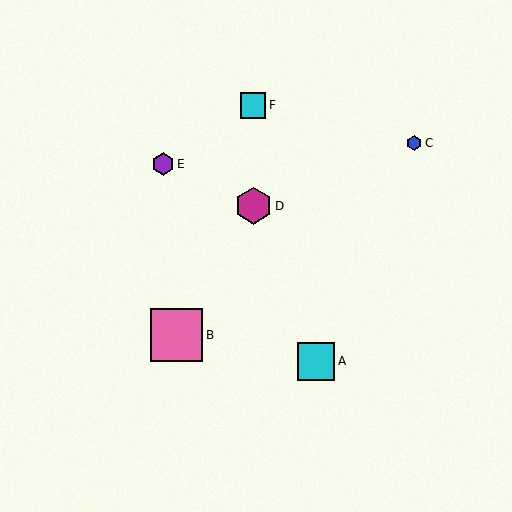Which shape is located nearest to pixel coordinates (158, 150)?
The purple hexagon (labeled E) at (163, 164) is nearest to that location.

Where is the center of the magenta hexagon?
The center of the magenta hexagon is at (253, 206).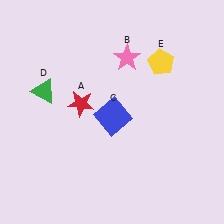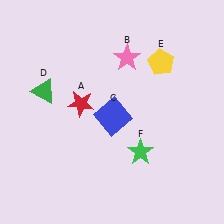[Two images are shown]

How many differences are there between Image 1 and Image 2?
There is 1 difference between the two images.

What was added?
A green star (F) was added in Image 2.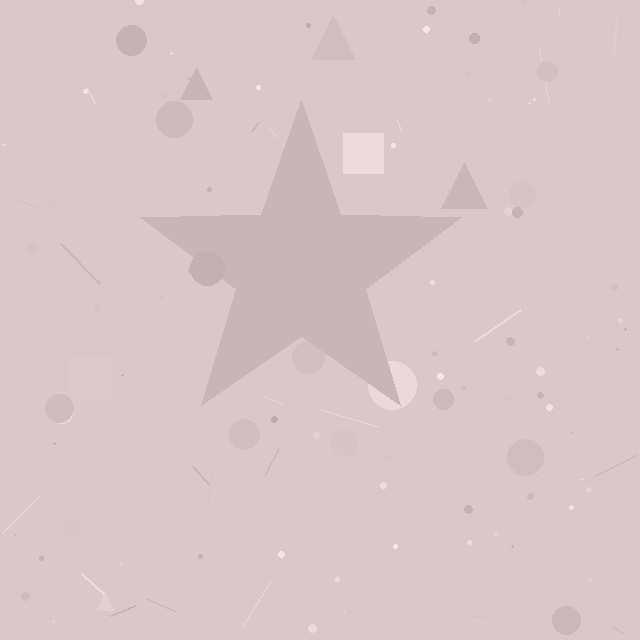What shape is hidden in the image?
A star is hidden in the image.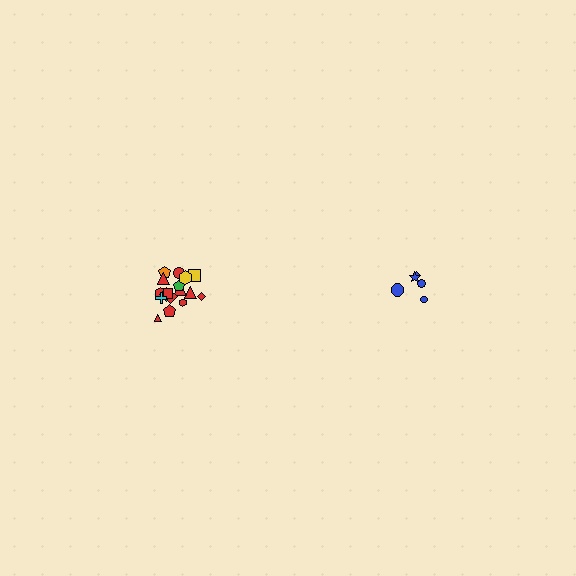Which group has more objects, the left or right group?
The left group.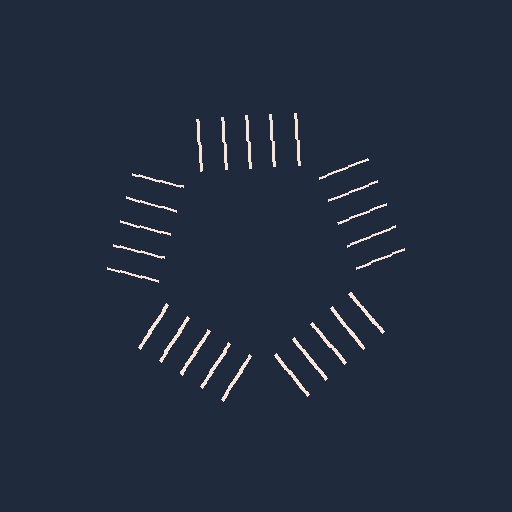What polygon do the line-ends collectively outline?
An illusory pentagon — the line segments terminate on its edges but no continuous stroke is drawn.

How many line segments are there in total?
25 — 5 along each of the 5 edges.